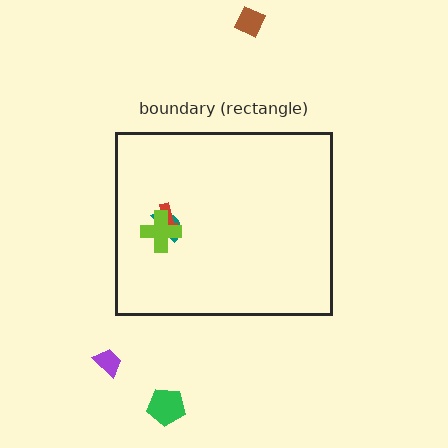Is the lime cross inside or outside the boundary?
Inside.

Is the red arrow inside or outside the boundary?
Inside.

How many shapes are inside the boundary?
3 inside, 3 outside.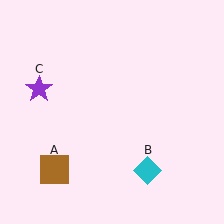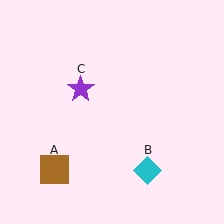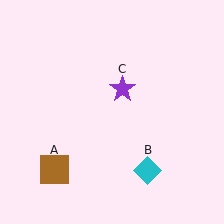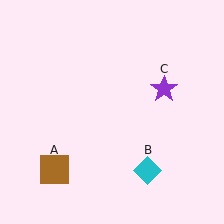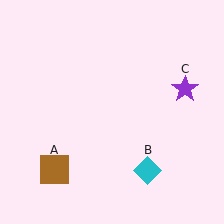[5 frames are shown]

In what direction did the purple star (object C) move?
The purple star (object C) moved right.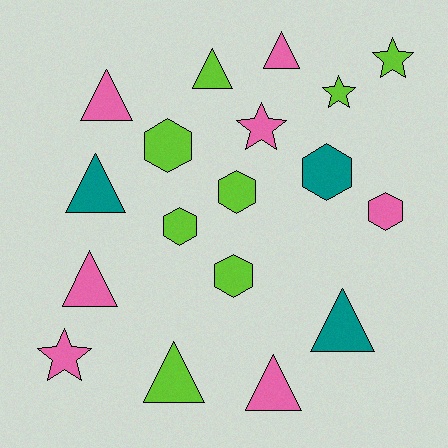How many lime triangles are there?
There are 2 lime triangles.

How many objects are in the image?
There are 18 objects.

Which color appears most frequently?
Lime, with 8 objects.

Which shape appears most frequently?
Triangle, with 8 objects.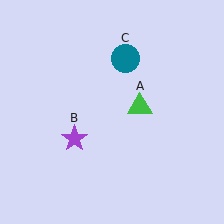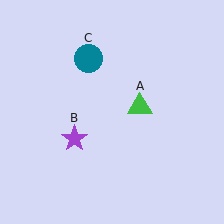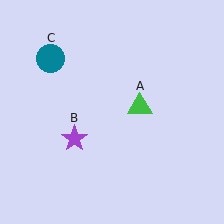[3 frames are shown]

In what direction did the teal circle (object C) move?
The teal circle (object C) moved left.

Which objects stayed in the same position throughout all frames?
Green triangle (object A) and purple star (object B) remained stationary.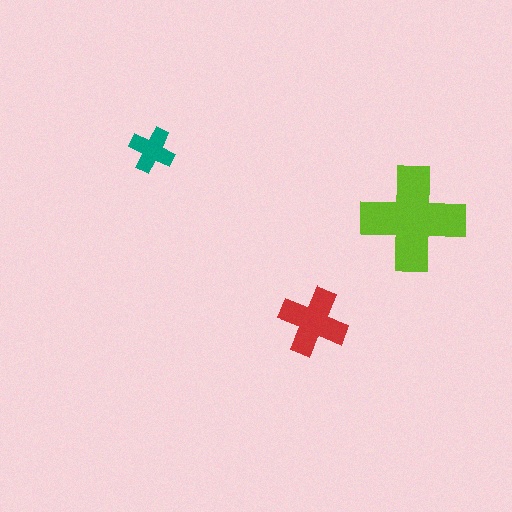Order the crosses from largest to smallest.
the lime one, the red one, the teal one.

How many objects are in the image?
There are 3 objects in the image.